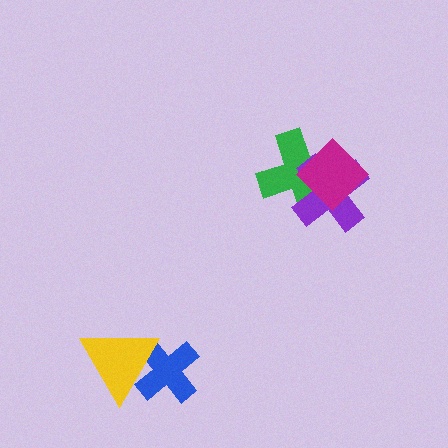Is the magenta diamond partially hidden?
No, no other shape covers it.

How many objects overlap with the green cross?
2 objects overlap with the green cross.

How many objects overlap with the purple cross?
2 objects overlap with the purple cross.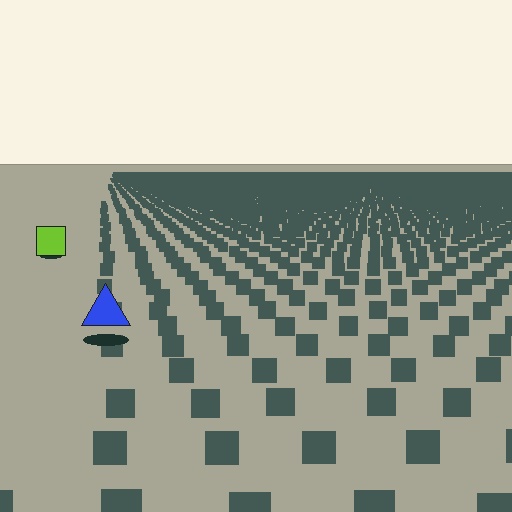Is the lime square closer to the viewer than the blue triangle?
No. The blue triangle is closer — you can tell from the texture gradient: the ground texture is coarser near it.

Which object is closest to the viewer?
The blue triangle is closest. The texture marks near it are larger and more spread out.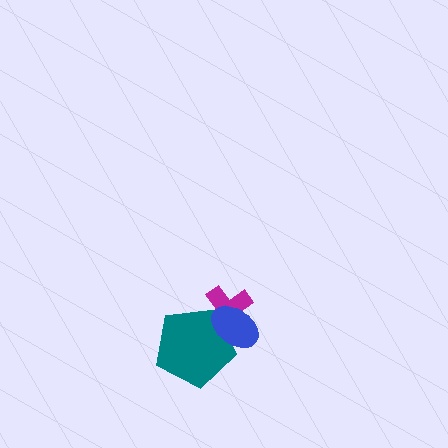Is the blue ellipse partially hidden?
No, no other shape covers it.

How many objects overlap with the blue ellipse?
2 objects overlap with the blue ellipse.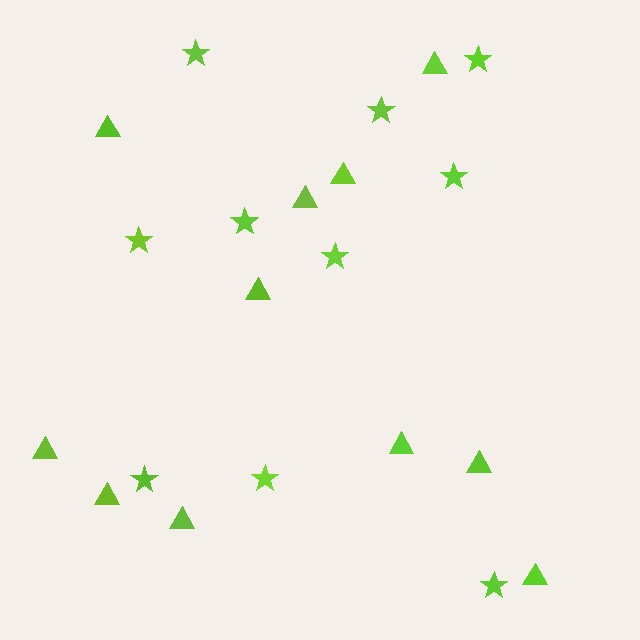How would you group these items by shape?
There are 2 groups: one group of triangles (11) and one group of stars (10).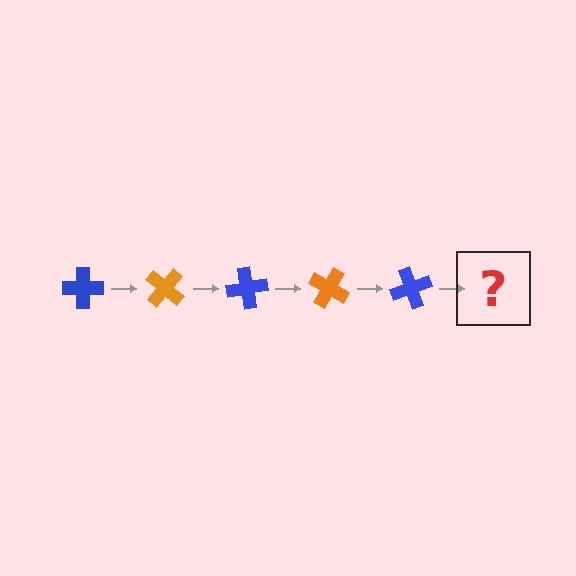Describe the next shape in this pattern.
It should be an orange cross, rotated 200 degrees from the start.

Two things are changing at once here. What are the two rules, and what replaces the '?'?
The two rules are that it rotates 40 degrees each step and the color cycles through blue and orange. The '?' should be an orange cross, rotated 200 degrees from the start.